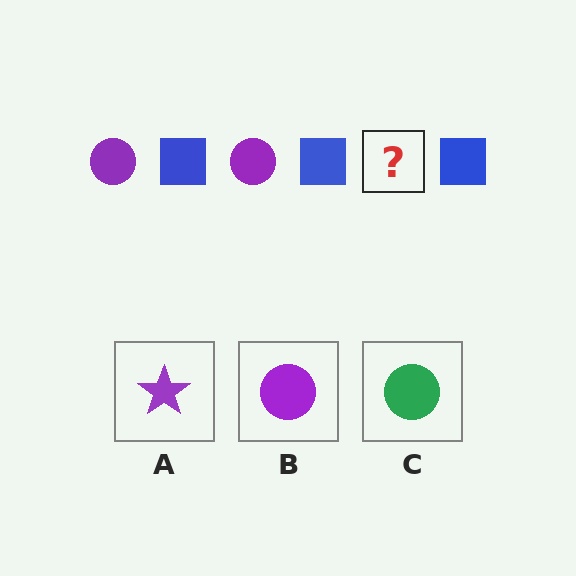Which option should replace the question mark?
Option B.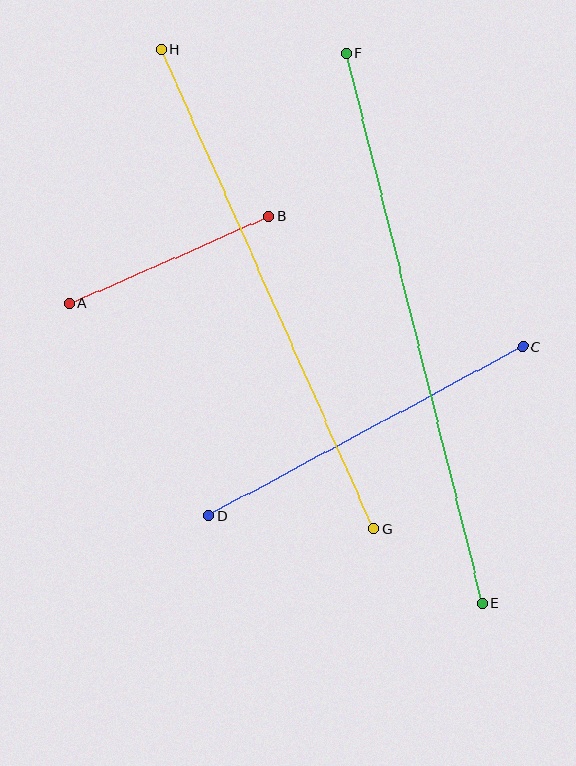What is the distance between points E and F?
The distance is approximately 566 pixels.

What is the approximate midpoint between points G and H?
The midpoint is at approximately (268, 289) pixels.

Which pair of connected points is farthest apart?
Points E and F are farthest apart.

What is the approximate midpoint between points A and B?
The midpoint is at approximately (169, 260) pixels.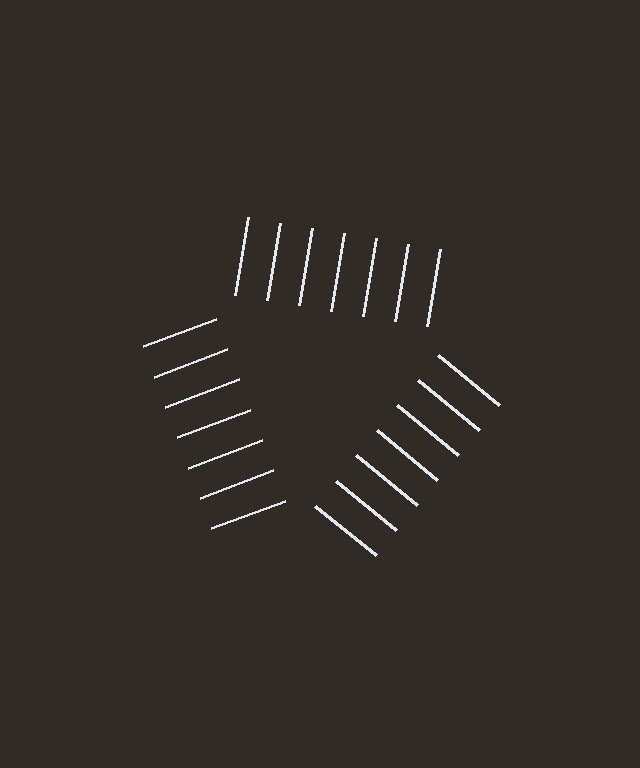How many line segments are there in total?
21 — 7 along each of the 3 edges.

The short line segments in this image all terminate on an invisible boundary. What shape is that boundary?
An illusory triangle — the line segments terminate on its edges but no continuous stroke is drawn.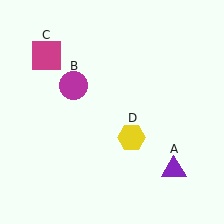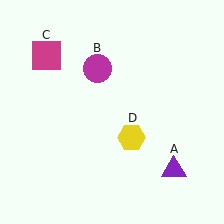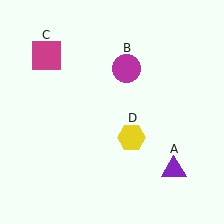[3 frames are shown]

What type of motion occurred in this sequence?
The magenta circle (object B) rotated clockwise around the center of the scene.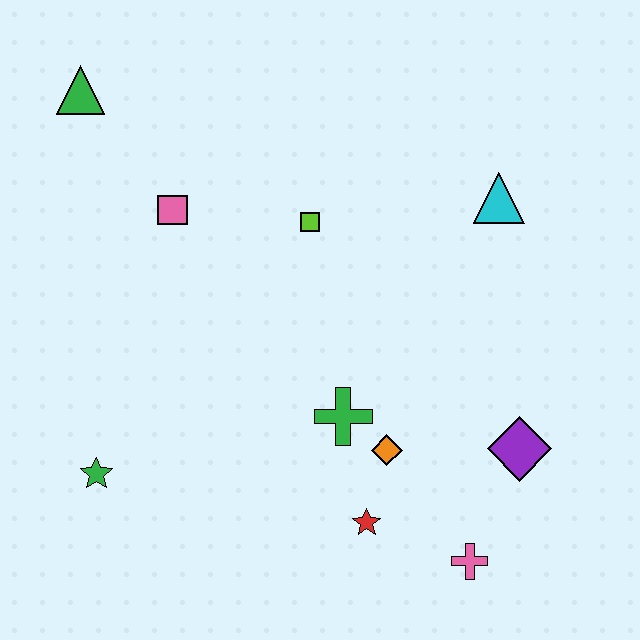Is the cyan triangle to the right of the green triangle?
Yes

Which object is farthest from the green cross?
The green triangle is farthest from the green cross.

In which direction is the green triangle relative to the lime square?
The green triangle is to the left of the lime square.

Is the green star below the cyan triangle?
Yes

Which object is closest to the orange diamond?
The green cross is closest to the orange diamond.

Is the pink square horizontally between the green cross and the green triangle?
Yes